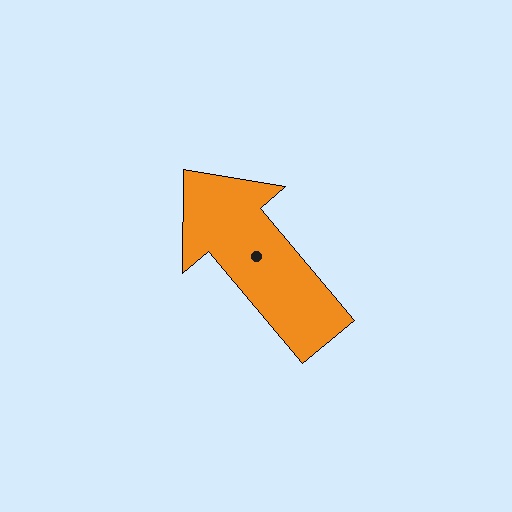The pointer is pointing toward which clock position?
Roughly 11 o'clock.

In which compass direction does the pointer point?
Northwest.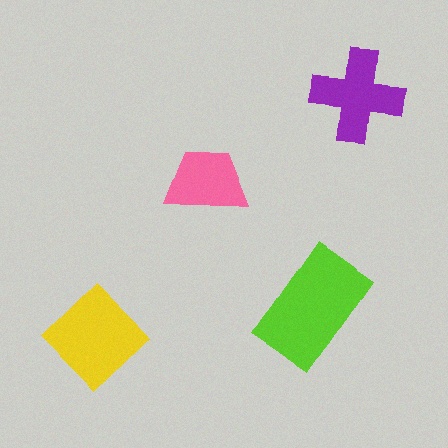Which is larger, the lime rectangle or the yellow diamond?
The lime rectangle.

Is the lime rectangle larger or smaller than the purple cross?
Larger.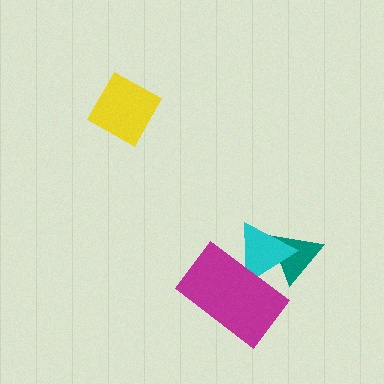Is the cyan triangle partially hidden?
Yes, it is partially covered by another shape.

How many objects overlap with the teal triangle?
1 object overlaps with the teal triangle.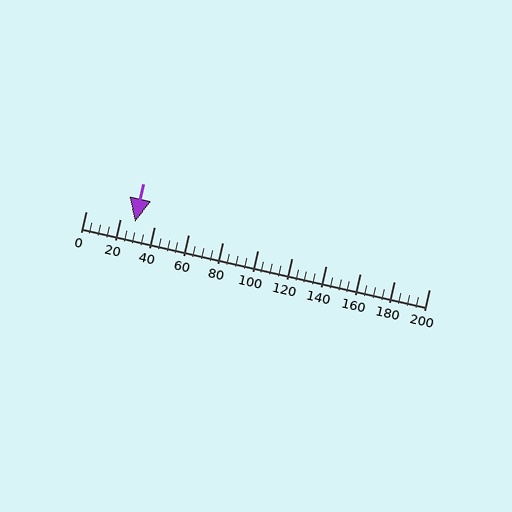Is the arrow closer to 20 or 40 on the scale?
The arrow is closer to 20.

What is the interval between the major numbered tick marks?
The major tick marks are spaced 20 units apart.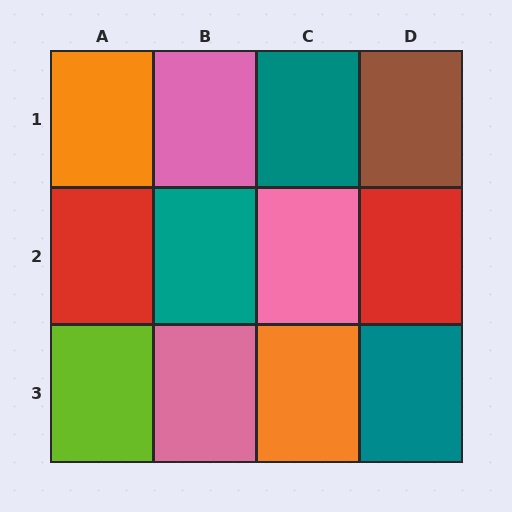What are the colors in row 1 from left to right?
Orange, pink, teal, brown.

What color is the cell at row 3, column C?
Orange.